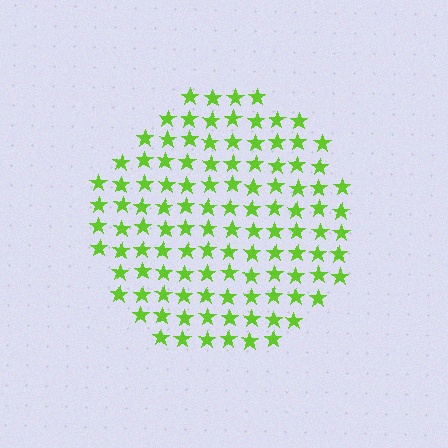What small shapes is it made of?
It is made of small stars.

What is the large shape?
The large shape is a circle.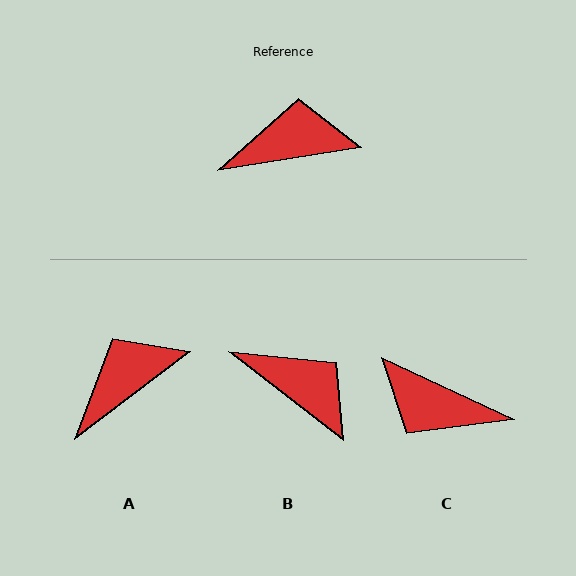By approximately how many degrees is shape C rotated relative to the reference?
Approximately 146 degrees counter-clockwise.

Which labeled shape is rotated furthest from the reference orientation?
C, about 146 degrees away.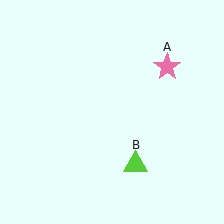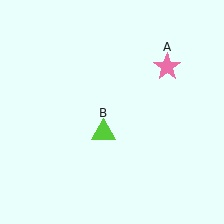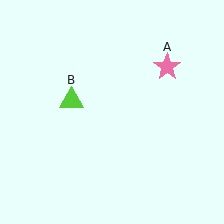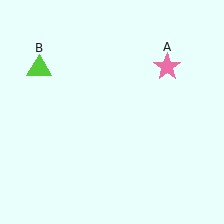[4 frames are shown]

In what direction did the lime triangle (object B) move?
The lime triangle (object B) moved up and to the left.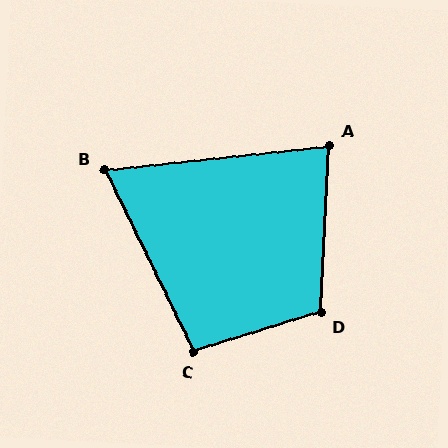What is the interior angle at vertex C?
Approximately 99 degrees (obtuse).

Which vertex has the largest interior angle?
D, at approximately 110 degrees.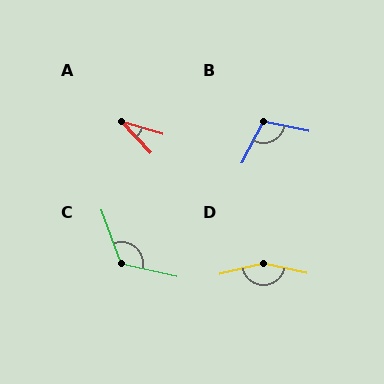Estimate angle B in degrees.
Approximately 106 degrees.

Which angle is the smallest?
A, at approximately 31 degrees.